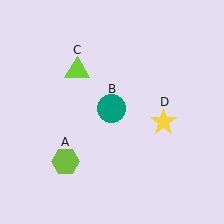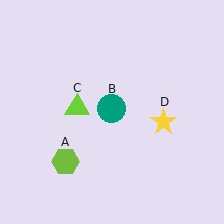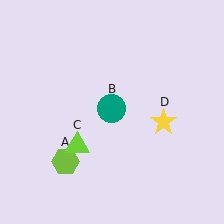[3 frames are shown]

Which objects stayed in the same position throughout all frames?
Lime hexagon (object A) and teal circle (object B) and yellow star (object D) remained stationary.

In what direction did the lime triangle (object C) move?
The lime triangle (object C) moved down.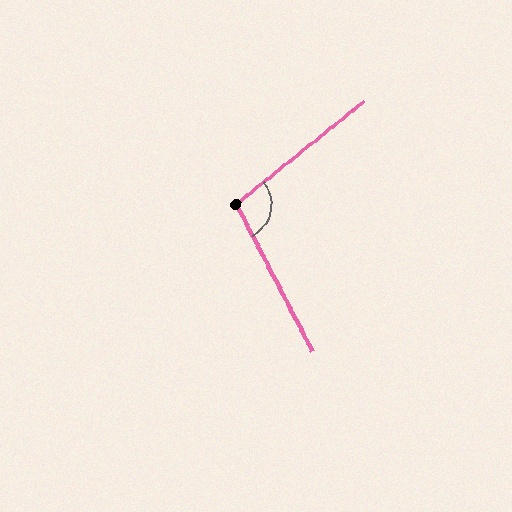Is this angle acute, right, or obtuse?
It is obtuse.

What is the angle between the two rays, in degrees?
Approximately 101 degrees.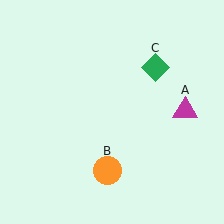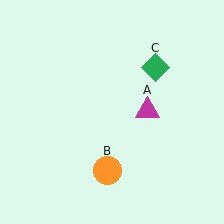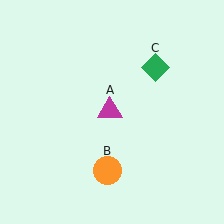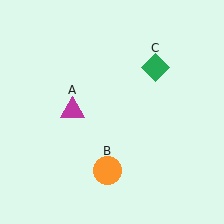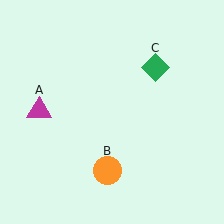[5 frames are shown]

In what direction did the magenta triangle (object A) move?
The magenta triangle (object A) moved left.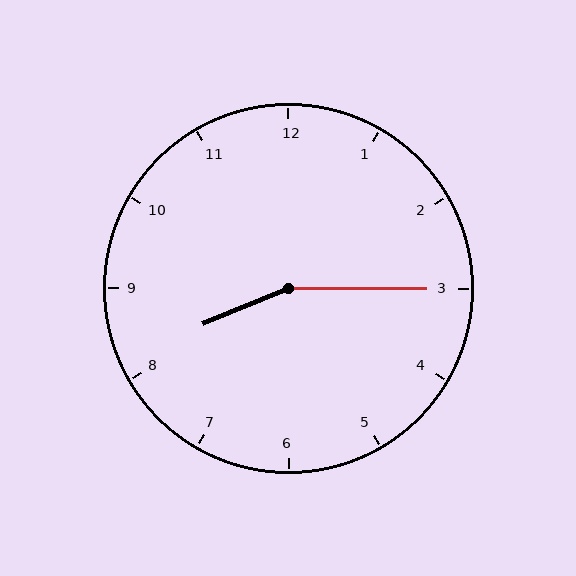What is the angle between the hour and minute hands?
Approximately 158 degrees.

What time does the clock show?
8:15.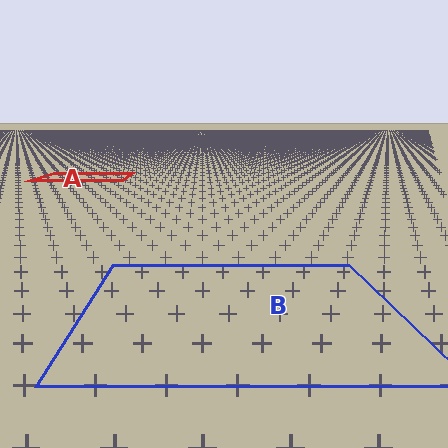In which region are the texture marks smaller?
The texture marks are smaller in region A, because it is farther away.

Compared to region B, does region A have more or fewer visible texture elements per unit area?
Region A has more texture elements per unit area — they are packed more densely because it is farther away.